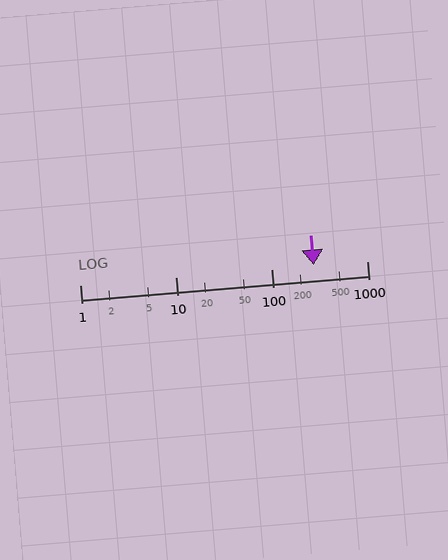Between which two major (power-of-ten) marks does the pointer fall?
The pointer is between 100 and 1000.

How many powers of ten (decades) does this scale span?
The scale spans 3 decades, from 1 to 1000.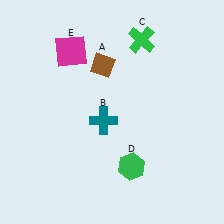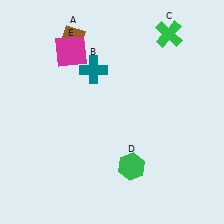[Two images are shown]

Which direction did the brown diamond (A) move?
The brown diamond (A) moved left.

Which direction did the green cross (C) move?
The green cross (C) moved right.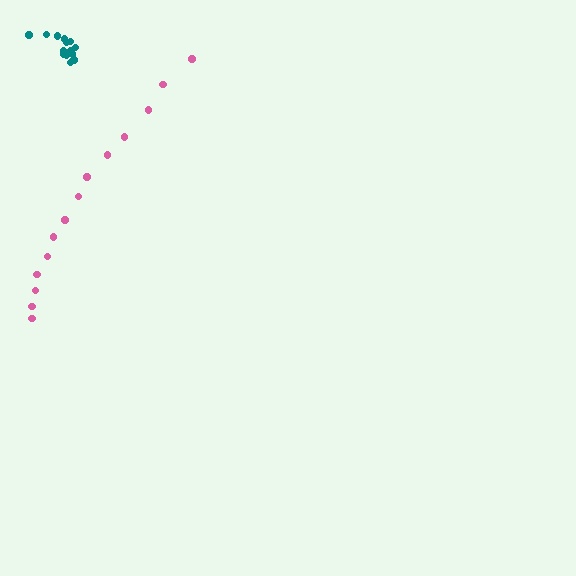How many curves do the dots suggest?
There are 2 distinct paths.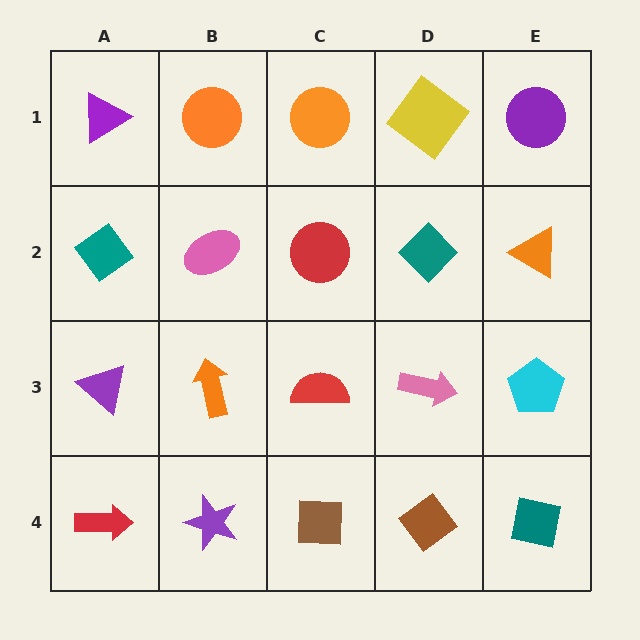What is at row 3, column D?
A pink arrow.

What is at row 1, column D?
A yellow diamond.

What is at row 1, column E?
A purple circle.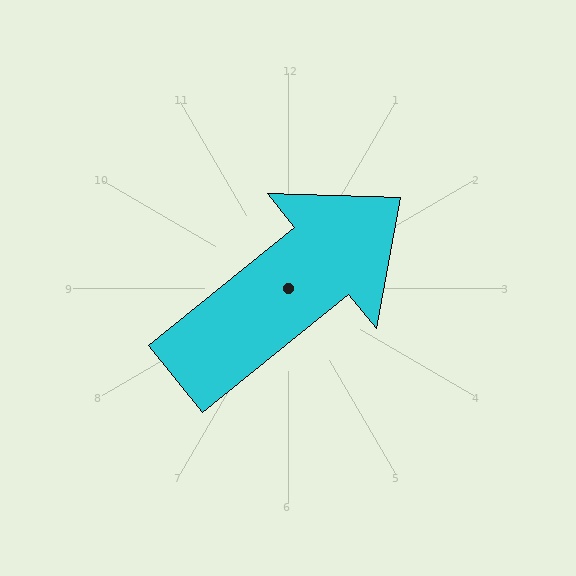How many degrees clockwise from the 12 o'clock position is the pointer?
Approximately 51 degrees.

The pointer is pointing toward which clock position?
Roughly 2 o'clock.